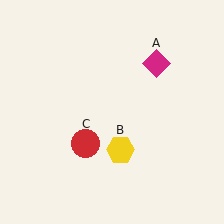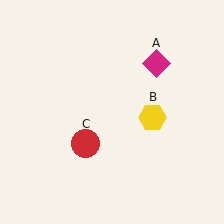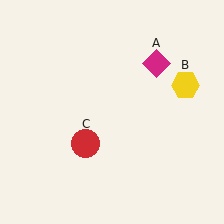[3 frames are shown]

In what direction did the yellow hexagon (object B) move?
The yellow hexagon (object B) moved up and to the right.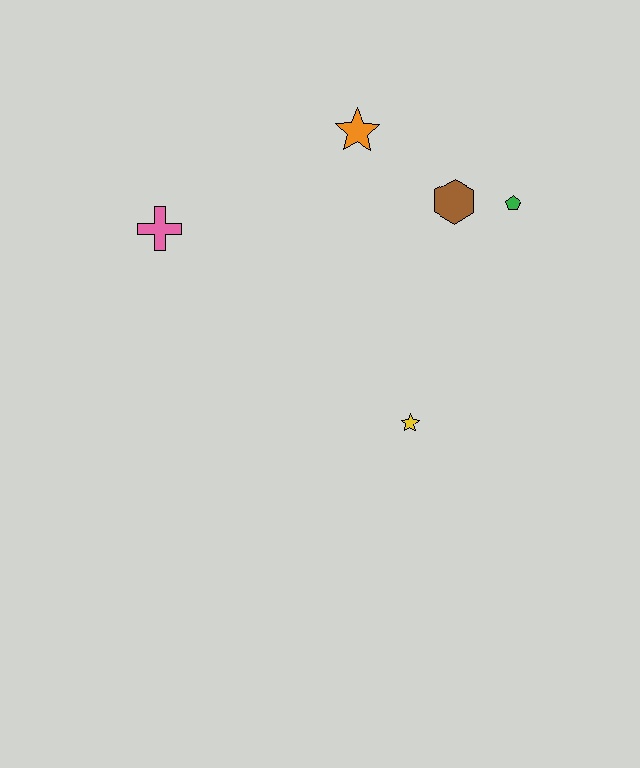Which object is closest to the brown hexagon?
The green pentagon is closest to the brown hexagon.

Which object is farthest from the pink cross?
The green pentagon is farthest from the pink cross.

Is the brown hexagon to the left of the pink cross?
No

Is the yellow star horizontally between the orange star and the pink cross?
No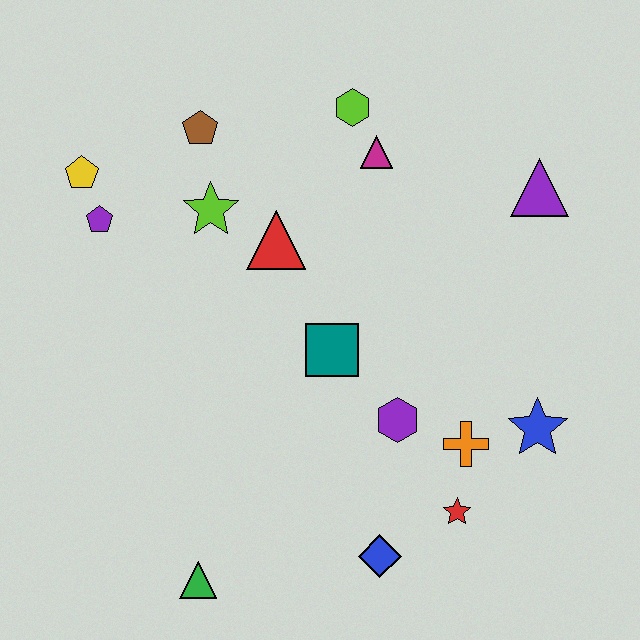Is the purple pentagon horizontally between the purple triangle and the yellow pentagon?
Yes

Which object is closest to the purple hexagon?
The orange cross is closest to the purple hexagon.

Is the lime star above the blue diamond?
Yes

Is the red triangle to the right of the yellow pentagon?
Yes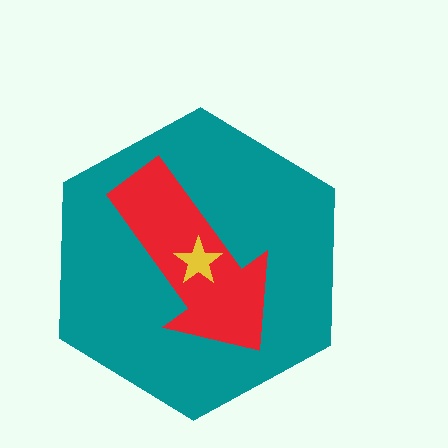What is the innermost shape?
The yellow star.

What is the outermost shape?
The teal hexagon.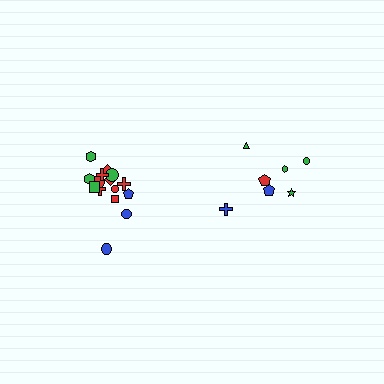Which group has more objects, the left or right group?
The left group.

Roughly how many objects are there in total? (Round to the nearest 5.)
Roughly 20 objects in total.